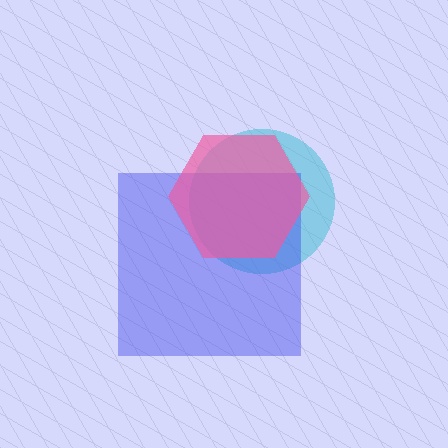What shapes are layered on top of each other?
The layered shapes are: a cyan circle, a blue square, a pink hexagon.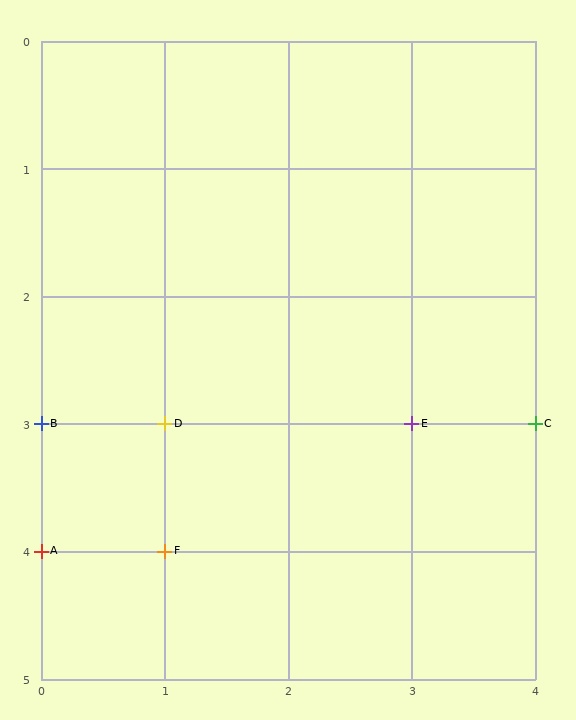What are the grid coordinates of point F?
Point F is at grid coordinates (1, 4).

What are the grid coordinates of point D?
Point D is at grid coordinates (1, 3).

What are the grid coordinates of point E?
Point E is at grid coordinates (3, 3).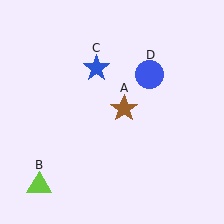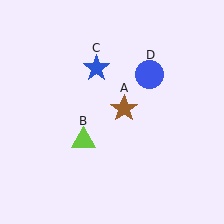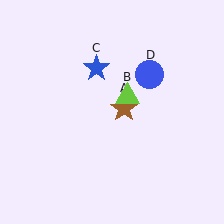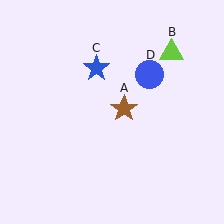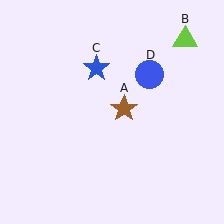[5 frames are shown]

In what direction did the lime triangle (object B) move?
The lime triangle (object B) moved up and to the right.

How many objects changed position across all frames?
1 object changed position: lime triangle (object B).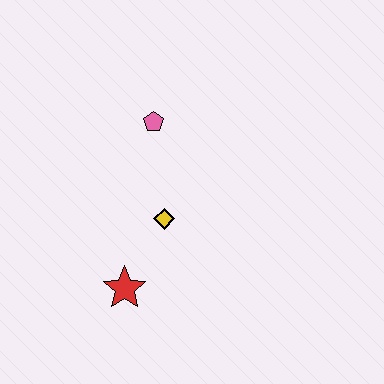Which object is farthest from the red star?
The pink pentagon is farthest from the red star.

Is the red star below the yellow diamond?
Yes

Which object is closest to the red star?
The yellow diamond is closest to the red star.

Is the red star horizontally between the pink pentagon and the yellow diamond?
No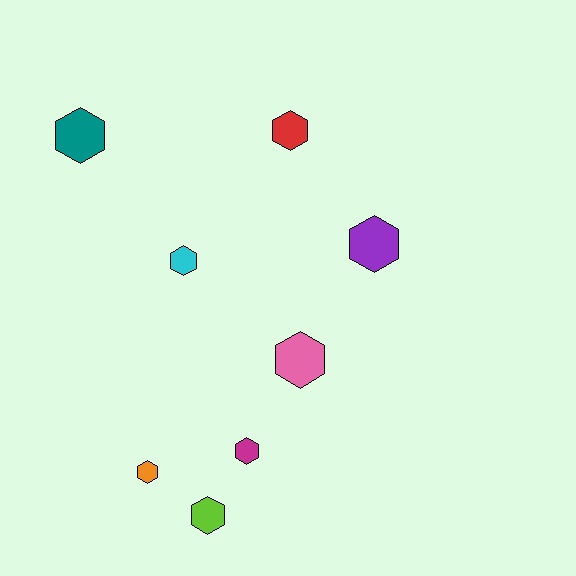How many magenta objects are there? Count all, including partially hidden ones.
There is 1 magenta object.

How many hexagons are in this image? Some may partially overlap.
There are 8 hexagons.